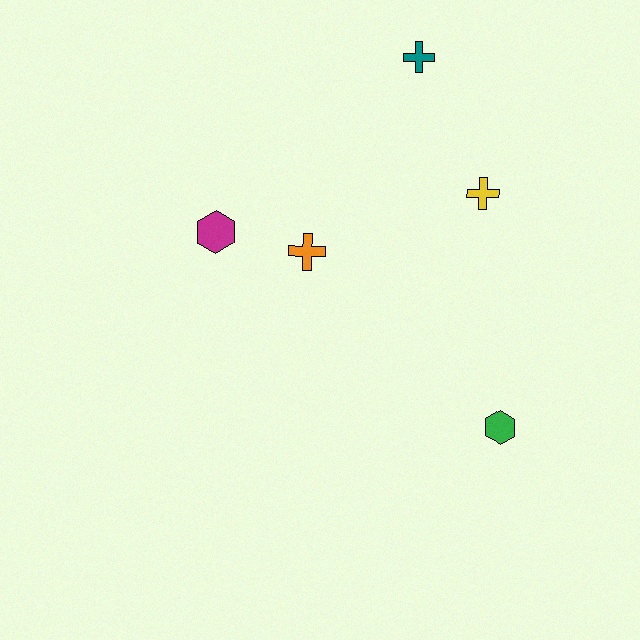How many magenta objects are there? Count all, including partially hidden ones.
There is 1 magenta object.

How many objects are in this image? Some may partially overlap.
There are 5 objects.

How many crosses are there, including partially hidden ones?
There are 3 crosses.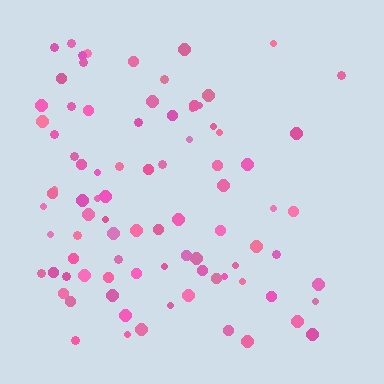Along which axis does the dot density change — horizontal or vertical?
Horizontal.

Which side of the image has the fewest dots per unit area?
The right.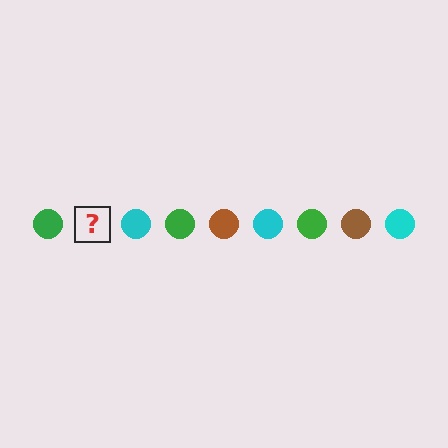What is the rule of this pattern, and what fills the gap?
The rule is that the pattern cycles through green, brown, cyan circles. The gap should be filled with a brown circle.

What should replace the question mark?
The question mark should be replaced with a brown circle.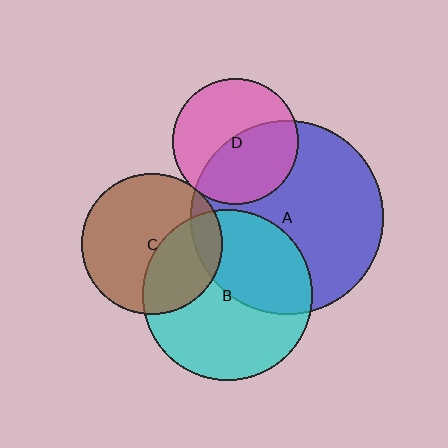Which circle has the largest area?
Circle A (blue).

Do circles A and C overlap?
Yes.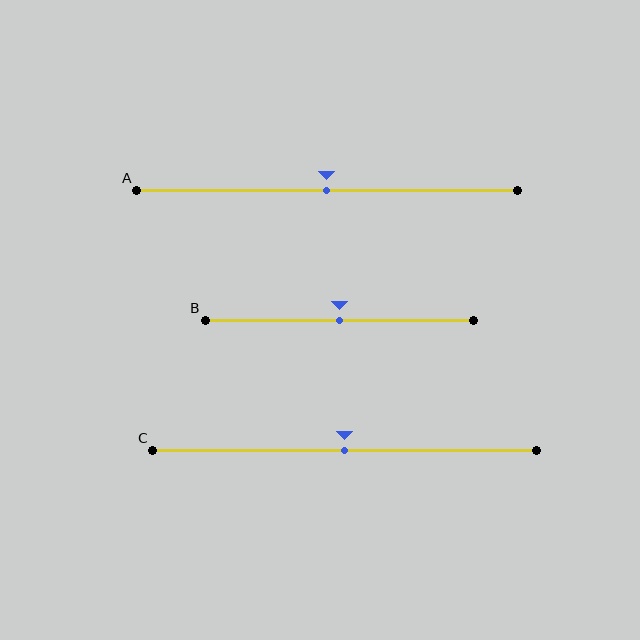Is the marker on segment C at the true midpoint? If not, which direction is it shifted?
Yes, the marker on segment C is at the true midpoint.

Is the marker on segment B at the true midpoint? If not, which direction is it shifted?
Yes, the marker on segment B is at the true midpoint.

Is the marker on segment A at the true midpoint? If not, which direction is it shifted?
Yes, the marker on segment A is at the true midpoint.